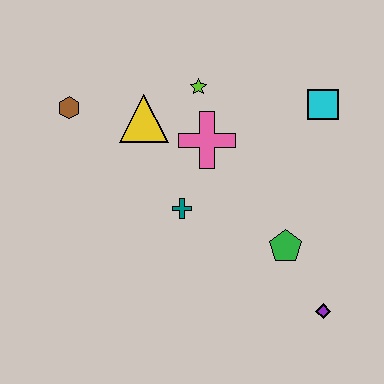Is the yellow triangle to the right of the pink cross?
No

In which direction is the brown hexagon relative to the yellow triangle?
The brown hexagon is to the left of the yellow triangle.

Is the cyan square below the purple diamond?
No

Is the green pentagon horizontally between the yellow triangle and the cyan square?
Yes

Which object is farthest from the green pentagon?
The brown hexagon is farthest from the green pentagon.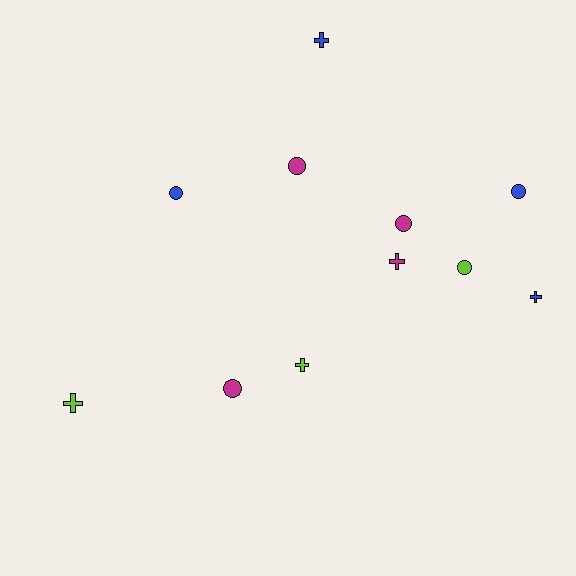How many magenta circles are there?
There are 3 magenta circles.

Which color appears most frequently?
Magenta, with 4 objects.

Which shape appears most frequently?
Circle, with 6 objects.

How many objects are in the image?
There are 11 objects.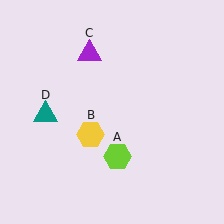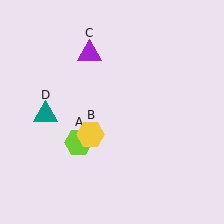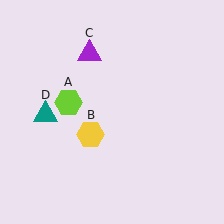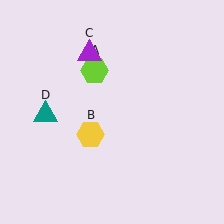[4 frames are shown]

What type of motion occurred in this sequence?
The lime hexagon (object A) rotated clockwise around the center of the scene.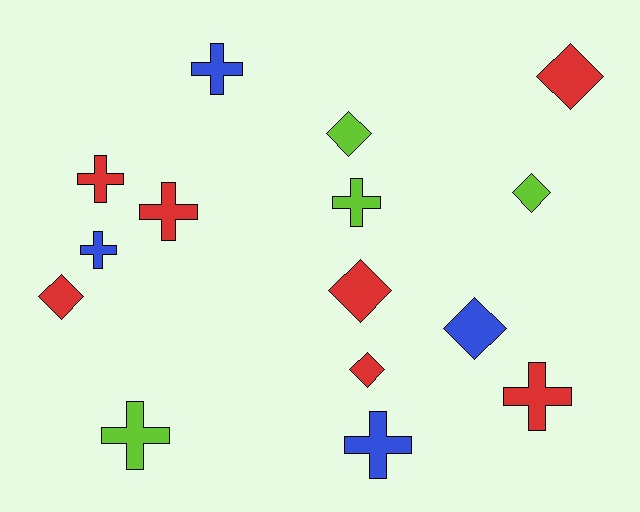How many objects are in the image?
There are 15 objects.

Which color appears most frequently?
Red, with 7 objects.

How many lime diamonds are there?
There are 2 lime diamonds.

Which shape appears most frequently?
Cross, with 8 objects.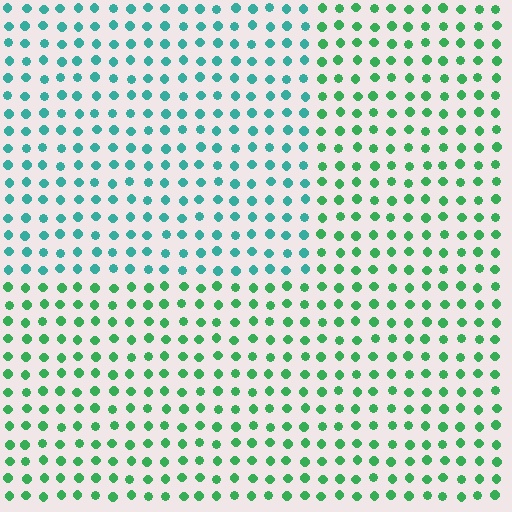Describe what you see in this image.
The image is filled with small green elements in a uniform arrangement. A rectangle-shaped region is visible where the elements are tinted to a slightly different hue, forming a subtle color boundary.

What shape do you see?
I see a rectangle.